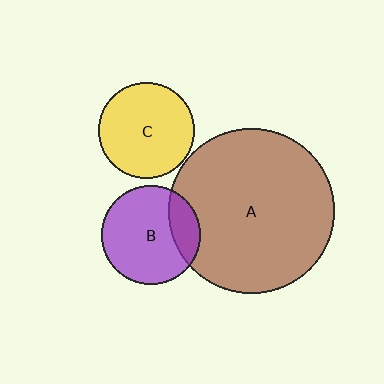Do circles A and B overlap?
Yes.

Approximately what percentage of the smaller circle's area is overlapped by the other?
Approximately 20%.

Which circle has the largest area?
Circle A (brown).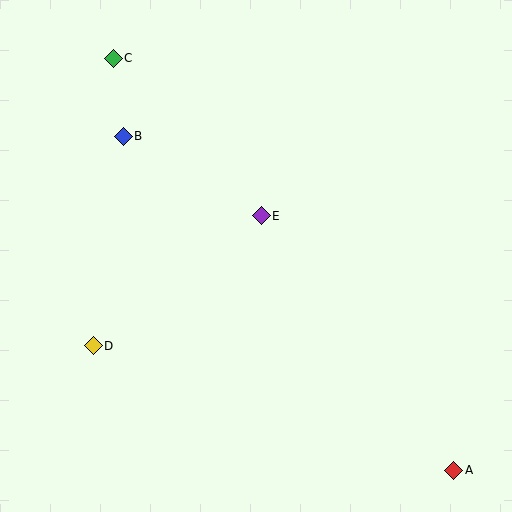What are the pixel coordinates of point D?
Point D is at (93, 346).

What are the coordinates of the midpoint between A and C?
The midpoint between A and C is at (283, 264).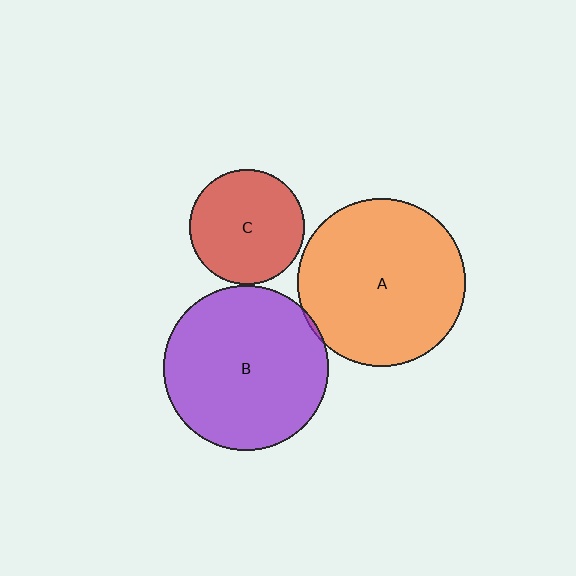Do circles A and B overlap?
Yes.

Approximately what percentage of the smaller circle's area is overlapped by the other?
Approximately 5%.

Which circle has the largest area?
Circle A (orange).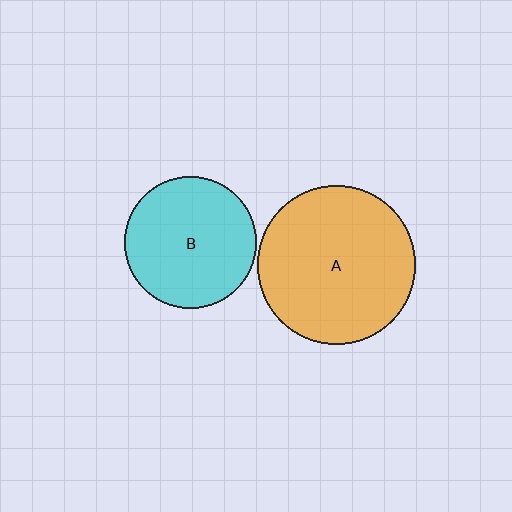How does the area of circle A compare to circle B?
Approximately 1.4 times.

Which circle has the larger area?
Circle A (orange).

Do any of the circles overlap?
No, none of the circles overlap.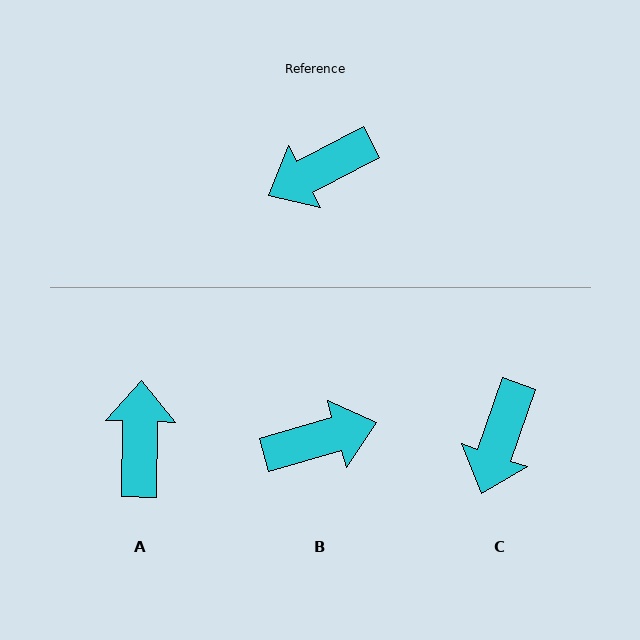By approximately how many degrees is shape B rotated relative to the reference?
Approximately 169 degrees counter-clockwise.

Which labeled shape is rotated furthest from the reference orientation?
B, about 169 degrees away.